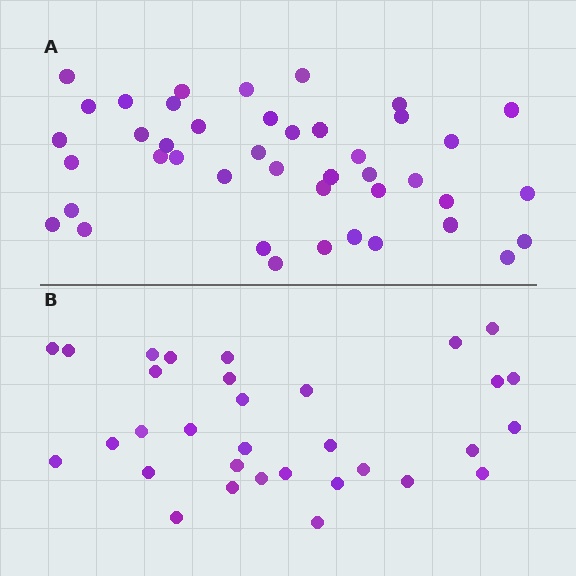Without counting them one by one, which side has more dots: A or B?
Region A (the top region) has more dots.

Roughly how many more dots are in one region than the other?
Region A has roughly 12 or so more dots than region B.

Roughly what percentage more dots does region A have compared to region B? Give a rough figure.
About 35% more.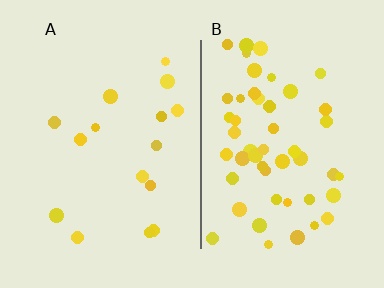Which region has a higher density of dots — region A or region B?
B (the right).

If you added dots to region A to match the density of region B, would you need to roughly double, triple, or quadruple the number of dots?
Approximately triple.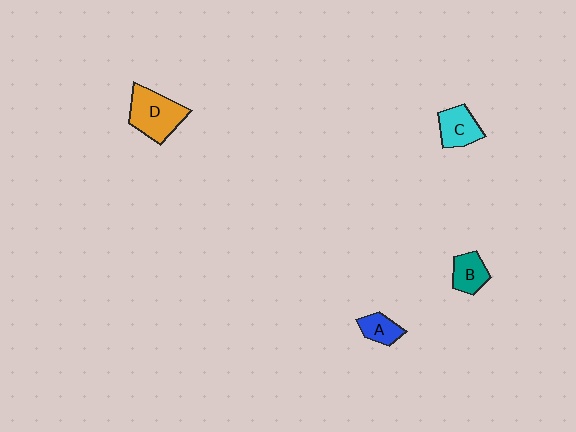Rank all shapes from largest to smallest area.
From largest to smallest: D (orange), C (cyan), B (teal), A (blue).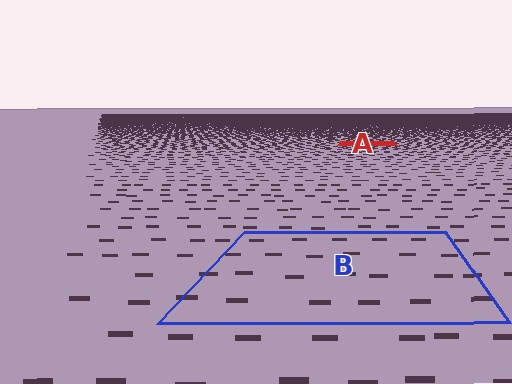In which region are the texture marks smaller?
The texture marks are smaller in region A, because it is farther away.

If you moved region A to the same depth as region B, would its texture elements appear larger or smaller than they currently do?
They would appear larger. At a closer depth, the same texture elements are projected at a bigger on-screen size.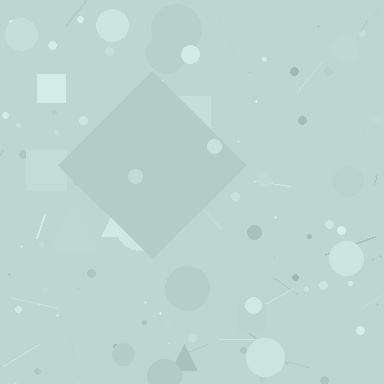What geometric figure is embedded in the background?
A diamond is embedded in the background.